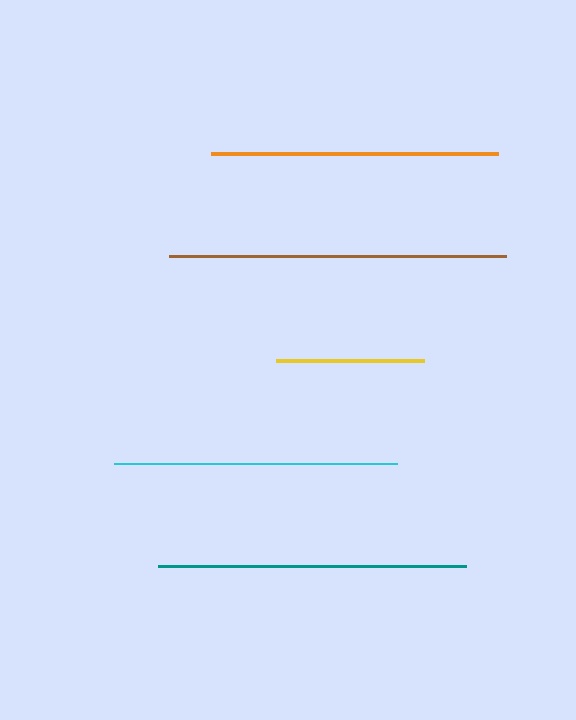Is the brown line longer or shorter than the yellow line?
The brown line is longer than the yellow line.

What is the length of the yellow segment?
The yellow segment is approximately 149 pixels long.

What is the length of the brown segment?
The brown segment is approximately 336 pixels long.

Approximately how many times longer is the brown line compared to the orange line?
The brown line is approximately 1.2 times the length of the orange line.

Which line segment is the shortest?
The yellow line is the shortest at approximately 149 pixels.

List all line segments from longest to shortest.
From longest to shortest: brown, teal, orange, cyan, yellow.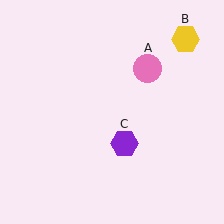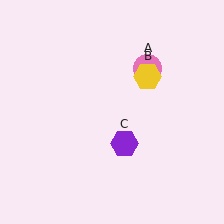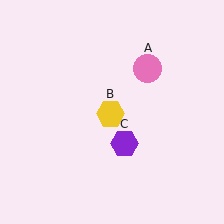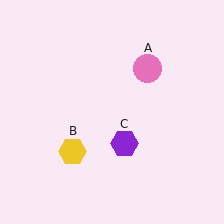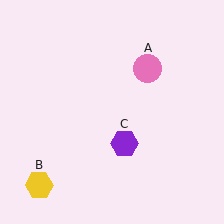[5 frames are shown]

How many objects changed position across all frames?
1 object changed position: yellow hexagon (object B).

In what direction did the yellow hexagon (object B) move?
The yellow hexagon (object B) moved down and to the left.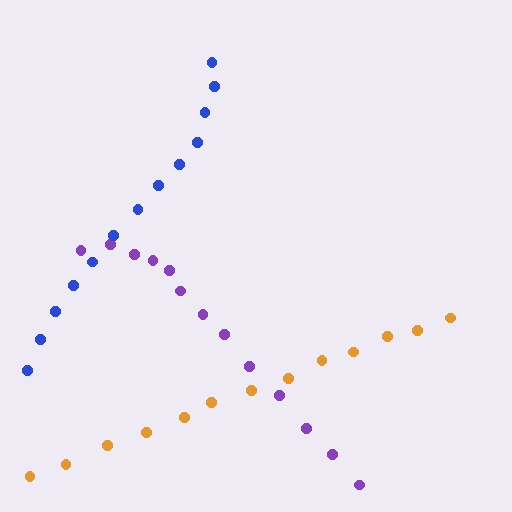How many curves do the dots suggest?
There are 3 distinct paths.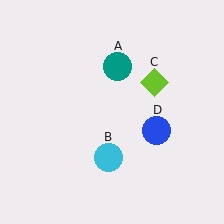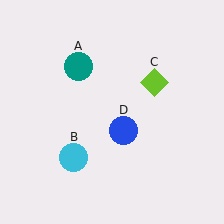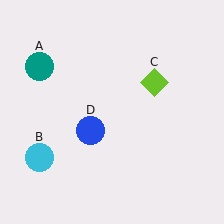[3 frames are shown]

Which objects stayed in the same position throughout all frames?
Lime diamond (object C) remained stationary.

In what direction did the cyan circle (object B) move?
The cyan circle (object B) moved left.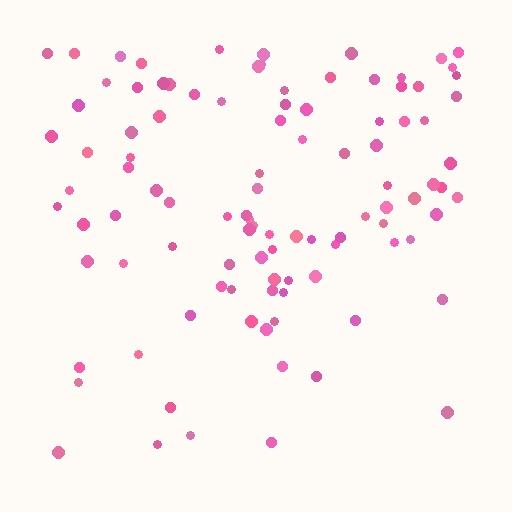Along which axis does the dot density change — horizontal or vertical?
Vertical.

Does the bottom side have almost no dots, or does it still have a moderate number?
Still a moderate number, just noticeably fewer than the top.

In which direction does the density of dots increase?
From bottom to top, with the top side densest.